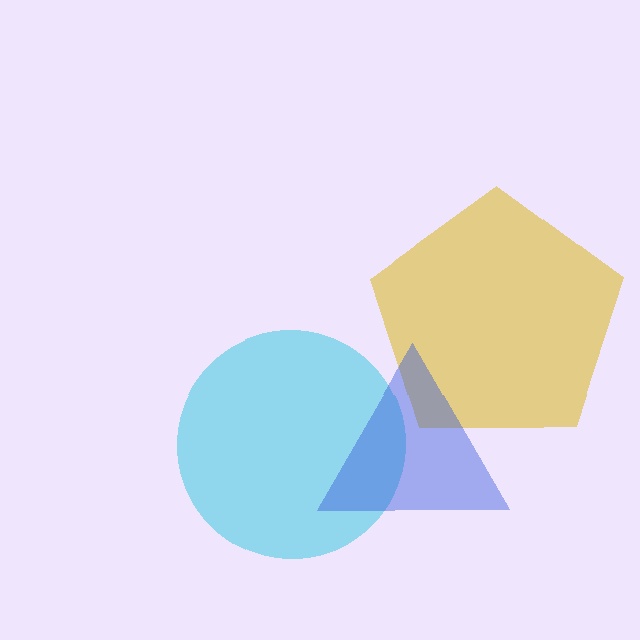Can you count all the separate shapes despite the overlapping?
Yes, there are 3 separate shapes.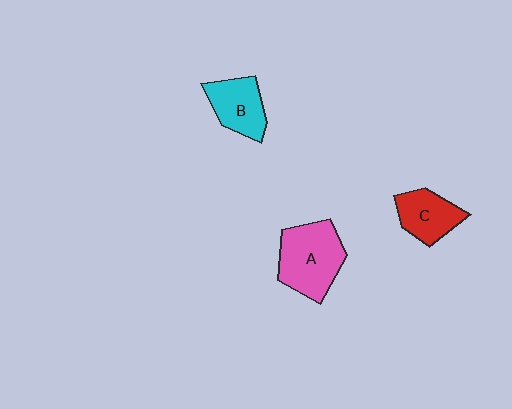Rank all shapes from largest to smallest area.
From largest to smallest: A (pink), B (cyan), C (red).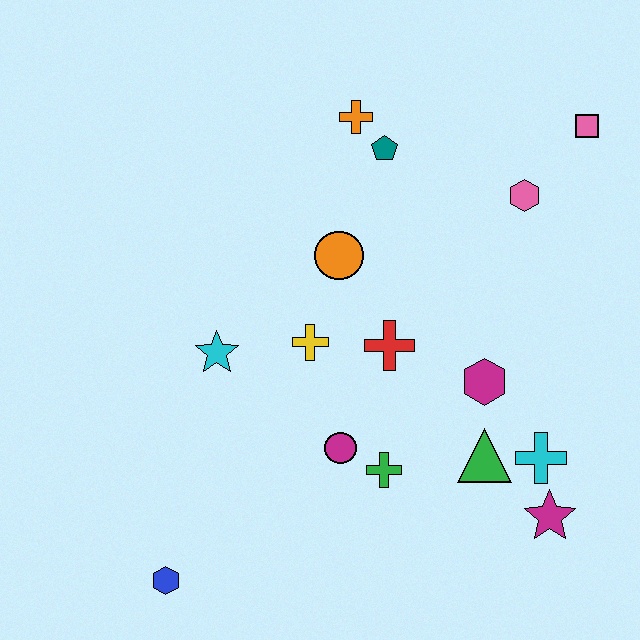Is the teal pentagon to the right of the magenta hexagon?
No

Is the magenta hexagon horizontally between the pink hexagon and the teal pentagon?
Yes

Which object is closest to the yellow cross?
The red cross is closest to the yellow cross.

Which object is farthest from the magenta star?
The orange cross is farthest from the magenta star.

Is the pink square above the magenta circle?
Yes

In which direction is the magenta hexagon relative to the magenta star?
The magenta hexagon is above the magenta star.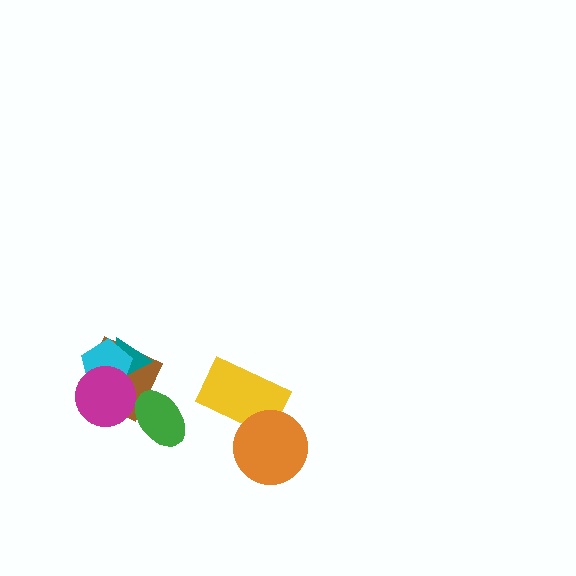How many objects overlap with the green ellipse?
1 object overlaps with the green ellipse.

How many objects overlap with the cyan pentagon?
3 objects overlap with the cyan pentagon.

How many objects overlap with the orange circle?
1 object overlaps with the orange circle.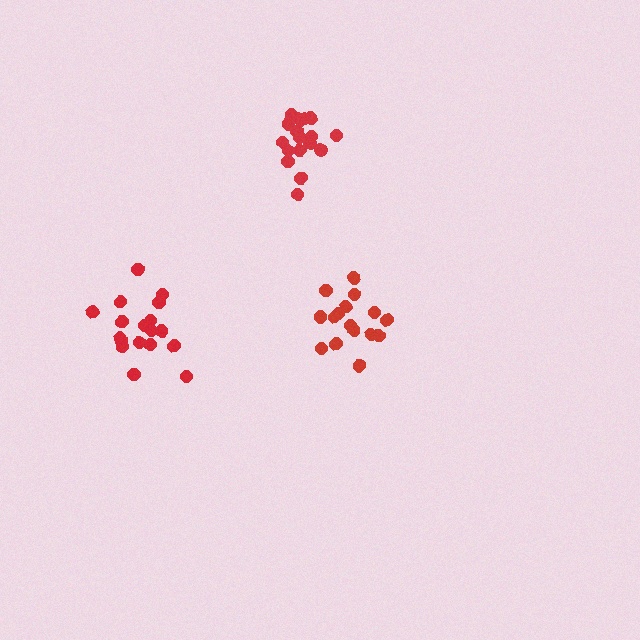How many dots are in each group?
Group 1: 18 dots, Group 2: 16 dots, Group 3: 20 dots (54 total).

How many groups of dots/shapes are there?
There are 3 groups.